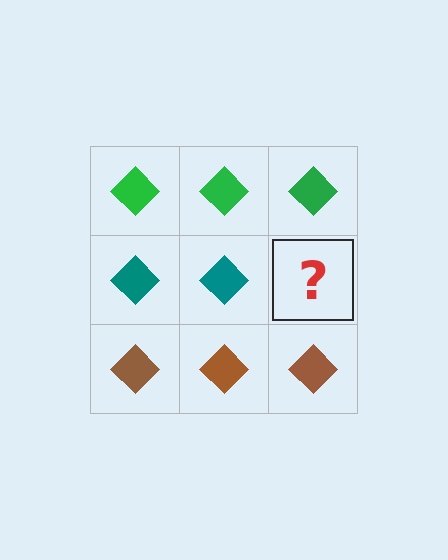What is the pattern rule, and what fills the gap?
The rule is that each row has a consistent color. The gap should be filled with a teal diamond.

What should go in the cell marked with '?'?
The missing cell should contain a teal diamond.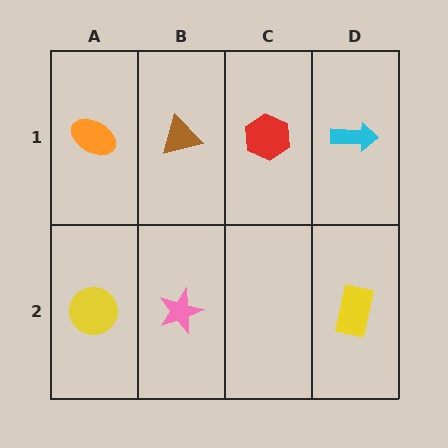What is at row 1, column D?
A cyan arrow.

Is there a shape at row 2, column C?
No, that cell is empty.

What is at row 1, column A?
An orange ellipse.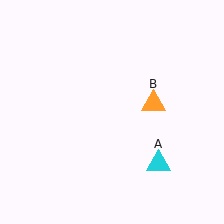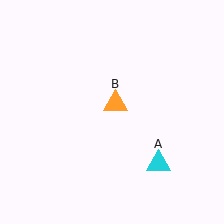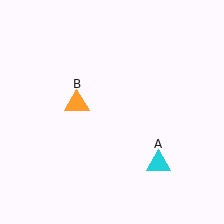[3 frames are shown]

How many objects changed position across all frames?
1 object changed position: orange triangle (object B).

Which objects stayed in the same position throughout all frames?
Cyan triangle (object A) remained stationary.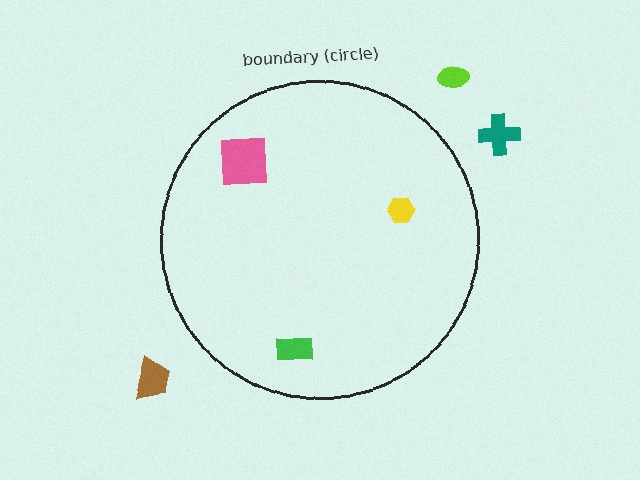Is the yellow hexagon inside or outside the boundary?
Inside.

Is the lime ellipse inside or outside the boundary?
Outside.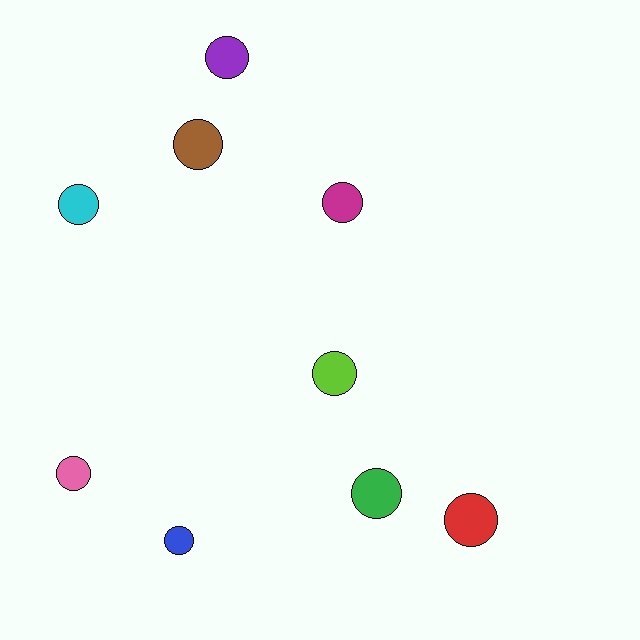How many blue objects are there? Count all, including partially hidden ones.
There is 1 blue object.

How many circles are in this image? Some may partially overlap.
There are 9 circles.